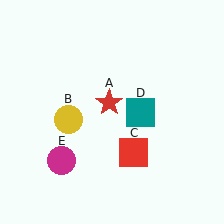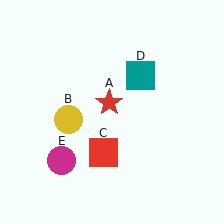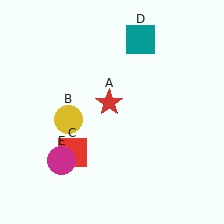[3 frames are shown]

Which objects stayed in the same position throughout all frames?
Red star (object A) and yellow circle (object B) and magenta circle (object E) remained stationary.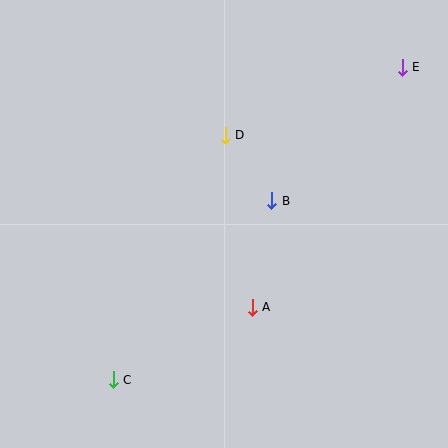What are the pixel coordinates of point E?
Point E is at (402, 67).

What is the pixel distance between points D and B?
The distance between D and B is 80 pixels.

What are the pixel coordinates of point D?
Point D is at (225, 135).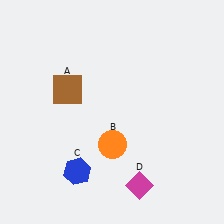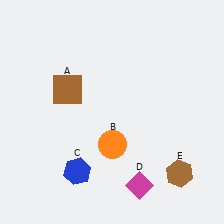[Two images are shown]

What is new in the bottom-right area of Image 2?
A brown hexagon (E) was added in the bottom-right area of Image 2.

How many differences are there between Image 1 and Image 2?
There is 1 difference between the two images.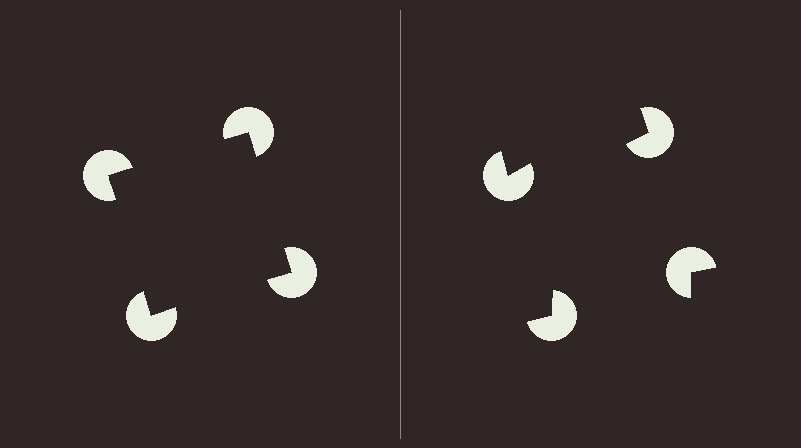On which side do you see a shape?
An illusory square appears on the left side. On the right side the wedge cuts are rotated, so no coherent shape forms.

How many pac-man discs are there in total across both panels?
8 — 4 on each side.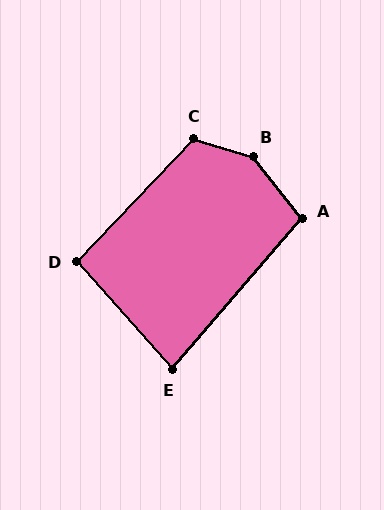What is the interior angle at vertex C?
Approximately 117 degrees (obtuse).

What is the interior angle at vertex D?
Approximately 95 degrees (approximately right).